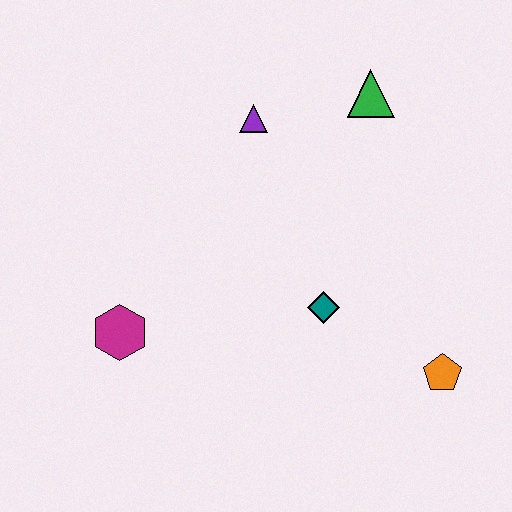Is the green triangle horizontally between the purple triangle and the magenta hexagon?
No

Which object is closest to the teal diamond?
The orange pentagon is closest to the teal diamond.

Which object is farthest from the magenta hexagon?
The green triangle is farthest from the magenta hexagon.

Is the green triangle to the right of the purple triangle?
Yes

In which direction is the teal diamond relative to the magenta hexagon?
The teal diamond is to the right of the magenta hexagon.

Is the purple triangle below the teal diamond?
No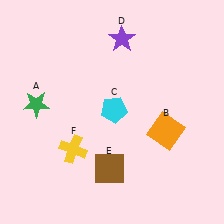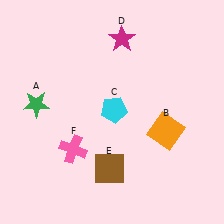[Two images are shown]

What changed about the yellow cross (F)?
In Image 1, F is yellow. In Image 2, it changed to pink.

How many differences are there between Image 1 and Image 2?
There are 2 differences between the two images.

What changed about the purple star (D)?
In Image 1, D is purple. In Image 2, it changed to magenta.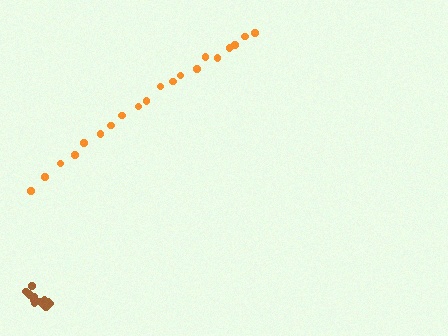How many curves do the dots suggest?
There are 2 distinct paths.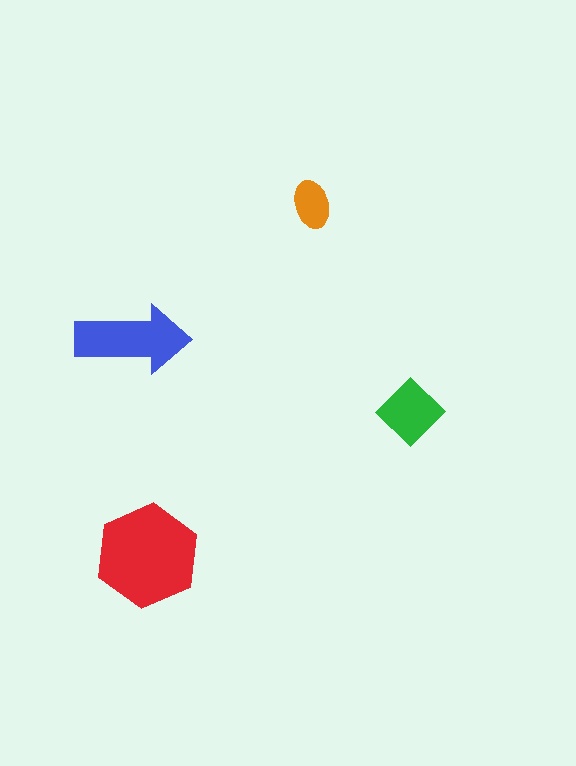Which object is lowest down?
The red hexagon is bottommost.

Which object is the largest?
The red hexagon.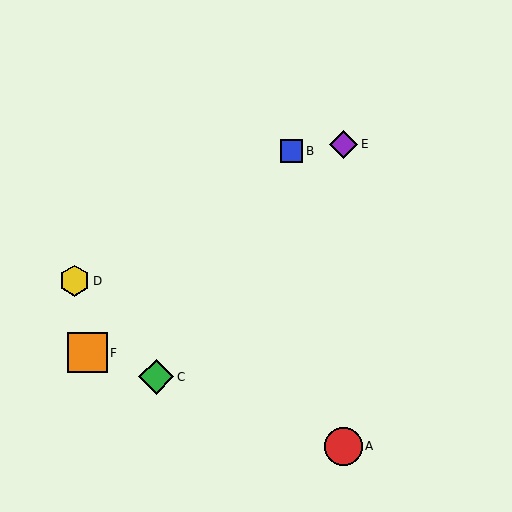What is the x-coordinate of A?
Object A is at x≈344.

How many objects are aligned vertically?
2 objects (A, E) are aligned vertically.